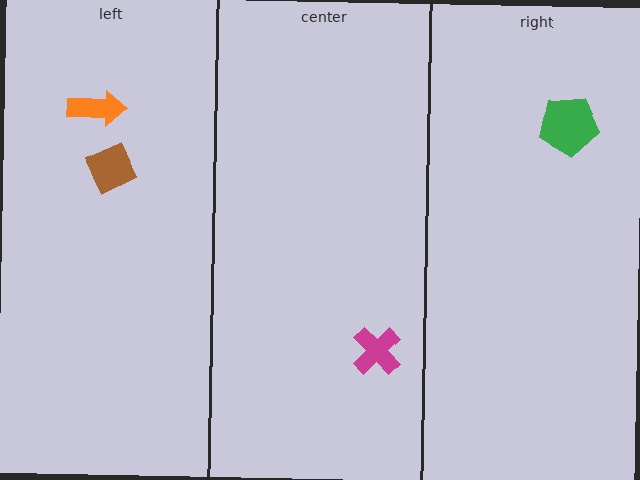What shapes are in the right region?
The green pentagon.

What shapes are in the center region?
The magenta cross.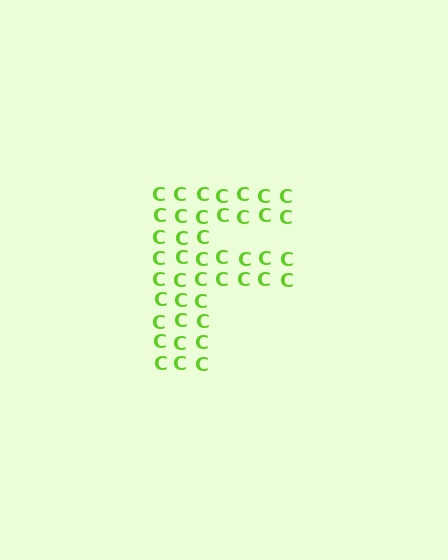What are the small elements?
The small elements are letter C's.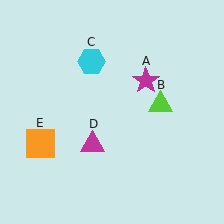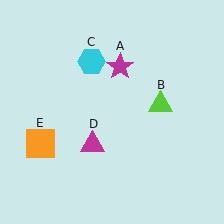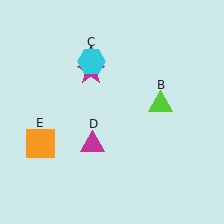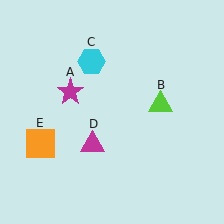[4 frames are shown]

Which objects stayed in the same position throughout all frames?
Lime triangle (object B) and cyan hexagon (object C) and magenta triangle (object D) and orange square (object E) remained stationary.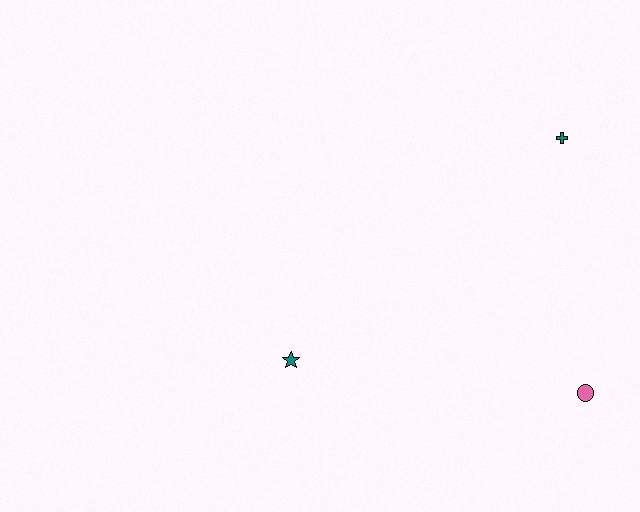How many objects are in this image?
There are 3 objects.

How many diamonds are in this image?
There are no diamonds.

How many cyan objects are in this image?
There are no cyan objects.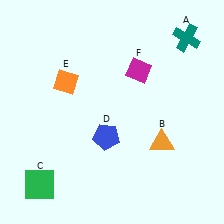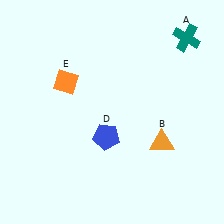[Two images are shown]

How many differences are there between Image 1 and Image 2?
There are 2 differences between the two images.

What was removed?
The green square (C), the magenta diamond (F) were removed in Image 2.